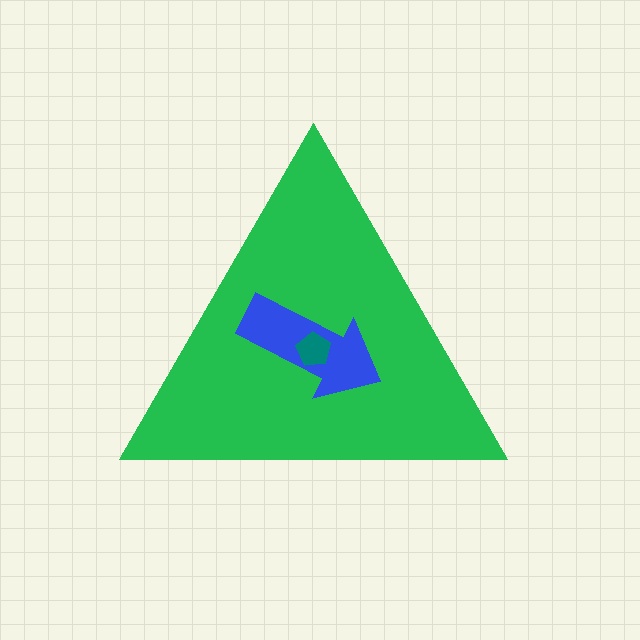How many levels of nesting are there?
3.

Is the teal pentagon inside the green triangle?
Yes.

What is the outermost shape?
The green triangle.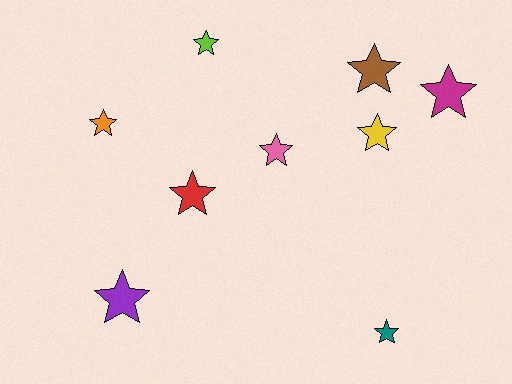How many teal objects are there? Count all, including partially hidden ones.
There is 1 teal object.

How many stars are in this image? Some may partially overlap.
There are 9 stars.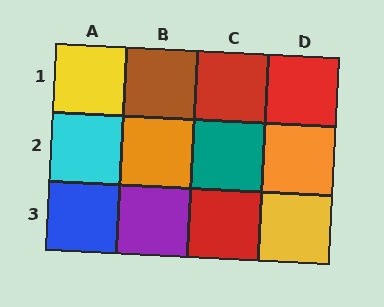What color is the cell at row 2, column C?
Teal.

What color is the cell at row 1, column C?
Red.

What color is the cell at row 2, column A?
Cyan.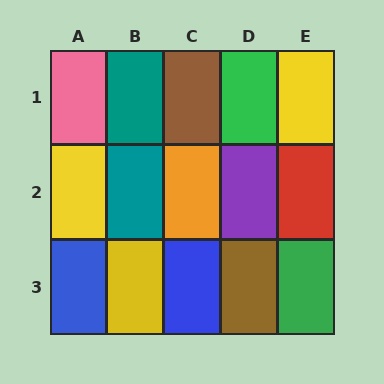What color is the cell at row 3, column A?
Blue.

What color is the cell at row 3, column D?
Brown.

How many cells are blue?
2 cells are blue.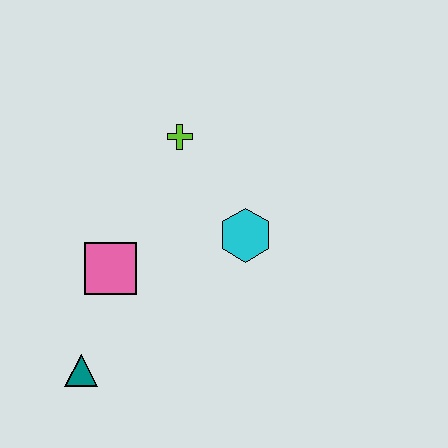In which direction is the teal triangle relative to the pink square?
The teal triangle is below the pink square.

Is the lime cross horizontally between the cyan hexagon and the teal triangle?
Yes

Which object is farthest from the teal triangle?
The lime cross is farthest from the teal triangle.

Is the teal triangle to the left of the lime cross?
Yes